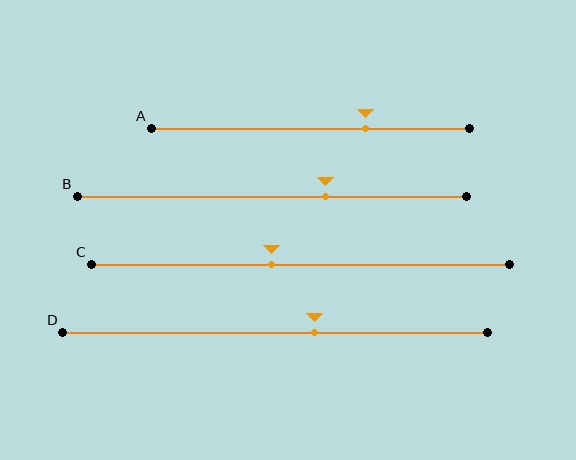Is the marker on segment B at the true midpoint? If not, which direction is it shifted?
No, the marker on segment B is shifted to the right by about 14% of the segment length.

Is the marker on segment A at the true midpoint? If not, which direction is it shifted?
No, the marker on segment A is shifted to the right by about 17% of the segment length.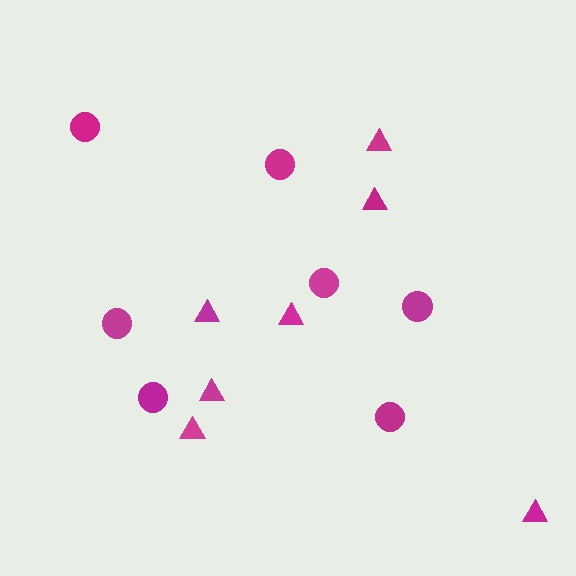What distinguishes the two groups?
There are 2 groups: one group of triangles (7) and one group of circles (7).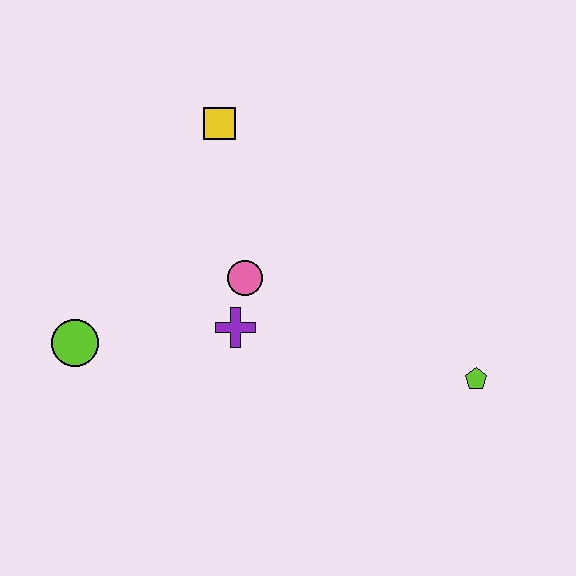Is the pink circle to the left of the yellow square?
No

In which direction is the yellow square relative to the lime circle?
The yellow square is above the lime circle.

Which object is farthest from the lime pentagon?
The lime circle is farthest from the lime pentagon.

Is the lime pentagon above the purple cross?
No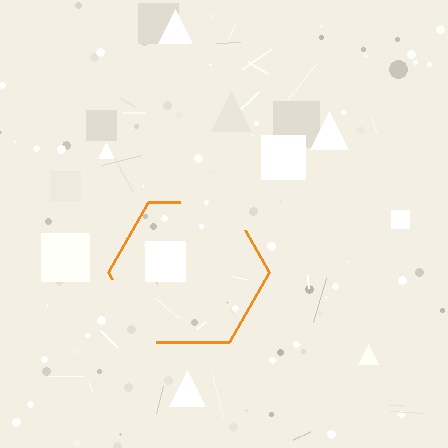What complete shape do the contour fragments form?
The contour fragments form a hexagon.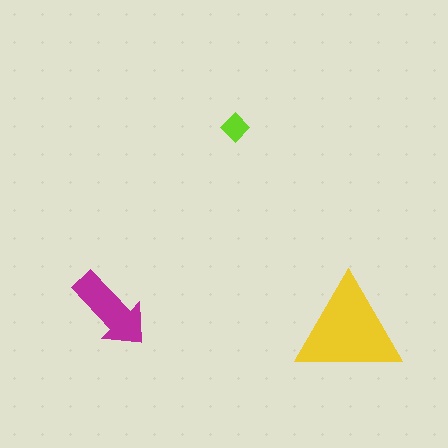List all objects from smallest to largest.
The lime diamond, the magenta arrow, the yellow triangle.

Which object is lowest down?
The yellow triangle is bottommost.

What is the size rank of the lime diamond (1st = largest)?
3rd.